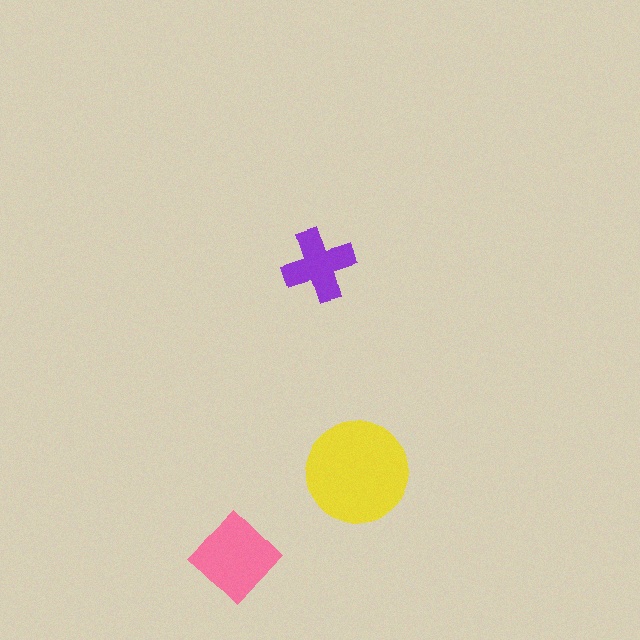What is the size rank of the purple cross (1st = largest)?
3rd.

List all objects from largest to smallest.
The yellow circle, the pink diamond, the purple cross.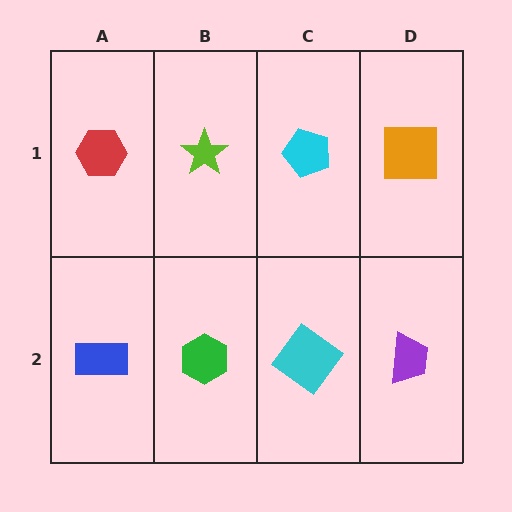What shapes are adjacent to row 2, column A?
A red hexagon (row 1, column A), a green hexagon (row 2, column B).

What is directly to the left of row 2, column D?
A cyan diamond.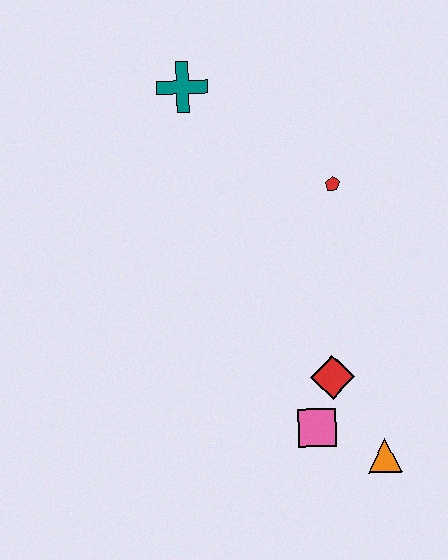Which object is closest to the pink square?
The red diamond is closest to the pink square.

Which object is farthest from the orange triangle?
The teal cross is farthest from the orange triangle.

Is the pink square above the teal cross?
No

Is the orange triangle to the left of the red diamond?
No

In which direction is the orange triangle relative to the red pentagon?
The orange triangle is below the red pentagon.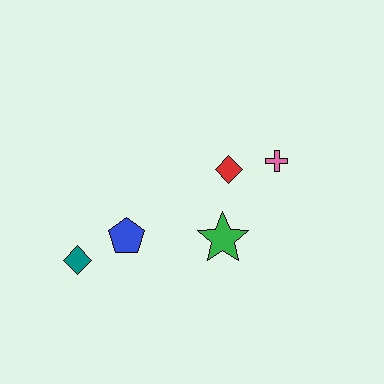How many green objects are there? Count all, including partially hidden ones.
There is 1 green object.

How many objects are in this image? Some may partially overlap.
There are 5 objects.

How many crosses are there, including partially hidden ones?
There is 1 cross.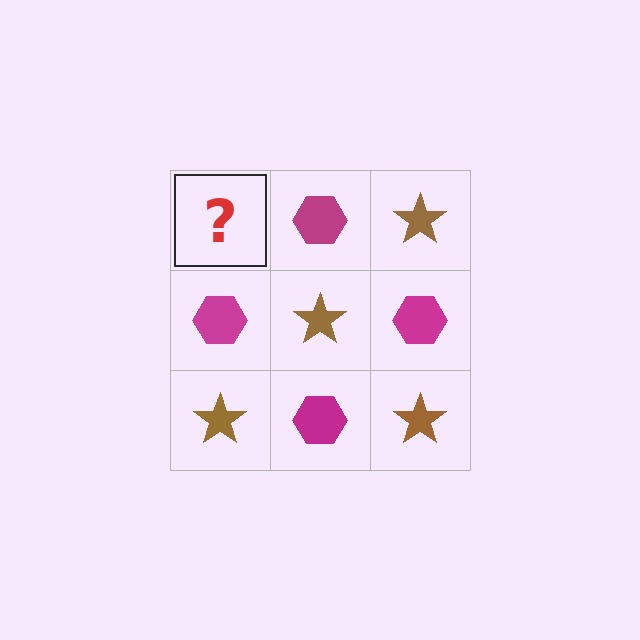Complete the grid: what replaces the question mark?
The question mark should be replaced with a brown star.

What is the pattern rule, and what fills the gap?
The rule is that it alternates brown star and magenta hexagon in a checkerboard pattern. The gap should be filled with a brown star.